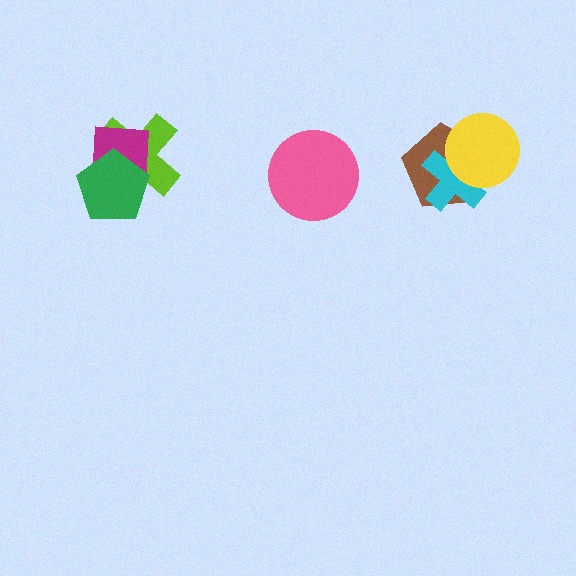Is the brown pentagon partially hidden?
Yes, it is partially covered by another shape.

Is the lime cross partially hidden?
Yes, it is partially covered by another shape.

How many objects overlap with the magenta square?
2 objects overlap with the magenta square.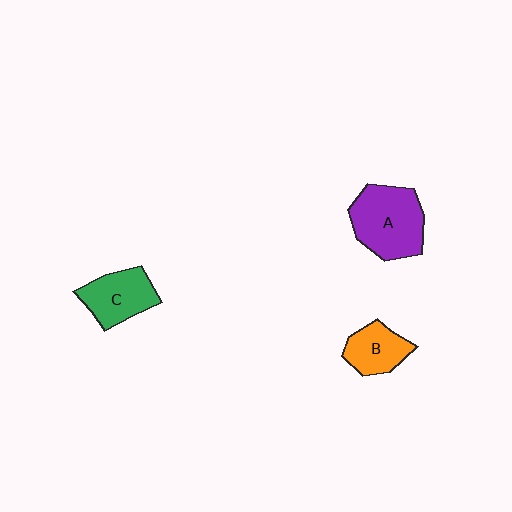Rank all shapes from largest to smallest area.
From largest to smallest: A (purple), C (green), B (orange).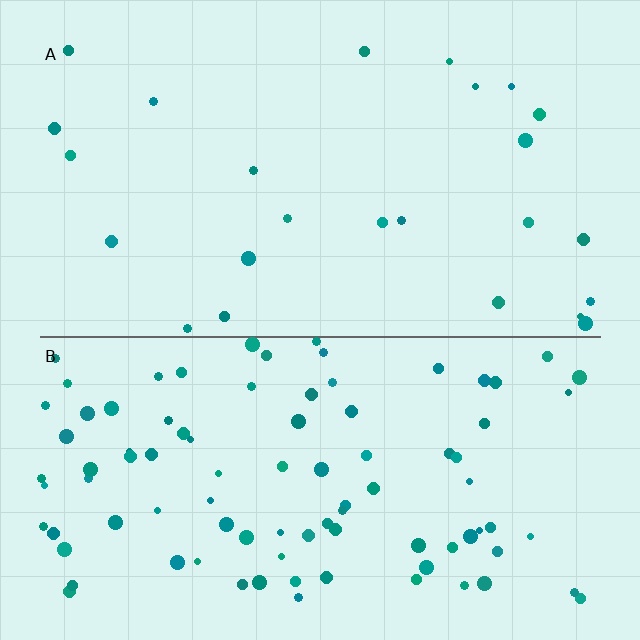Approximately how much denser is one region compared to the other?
Approximately 3.7× — region B over region A.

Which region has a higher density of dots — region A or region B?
B (the bottom).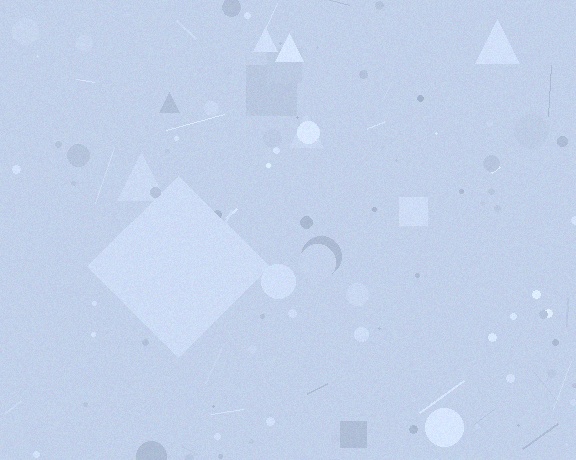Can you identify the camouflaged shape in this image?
The camouflaged shape is a diamond.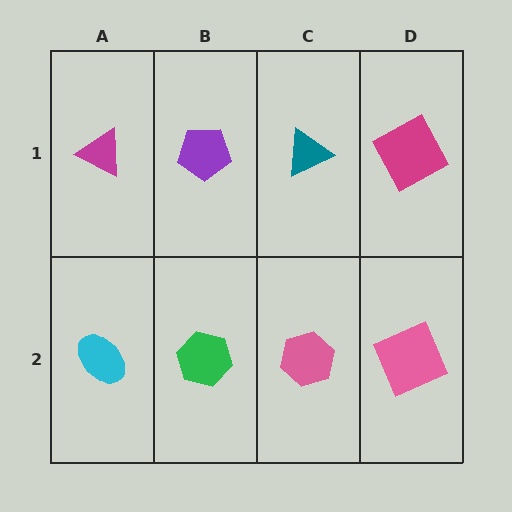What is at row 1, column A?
A magenta triangle.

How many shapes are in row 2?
4 shapes.